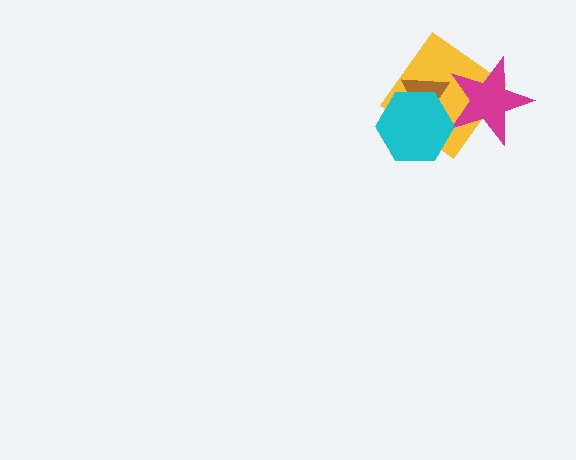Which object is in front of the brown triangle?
The cyan hexagon is in front of the brown triangle.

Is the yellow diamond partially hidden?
Yes, it is partially covered by another shape.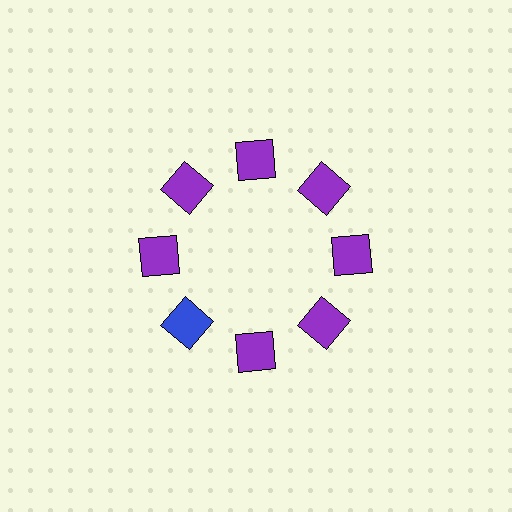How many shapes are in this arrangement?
There are 8 shapes arranged in a ring pattern.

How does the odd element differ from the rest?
It has a different color: blue instead of purple.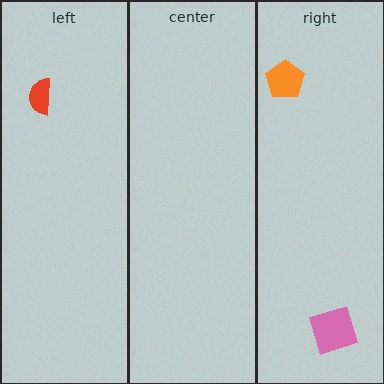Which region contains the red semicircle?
The left region.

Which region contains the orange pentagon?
The right region.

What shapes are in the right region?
The orange pentagon, the pink square.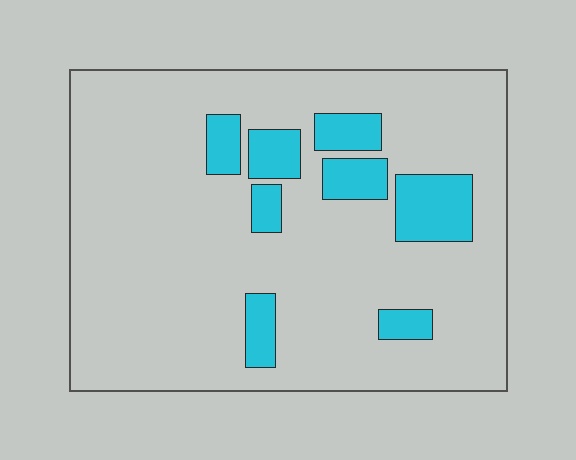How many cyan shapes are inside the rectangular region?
8.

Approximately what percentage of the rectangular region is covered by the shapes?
Approximately 15%.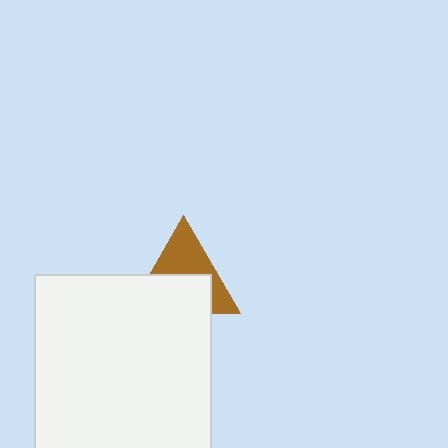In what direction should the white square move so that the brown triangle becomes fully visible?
The white square should move down. That is the shortest direction to clear the overlap and leave the brown triangle fully visible.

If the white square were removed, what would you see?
You would see the complete brown triangle.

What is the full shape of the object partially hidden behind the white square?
The partially hidden object is a brown triangle.